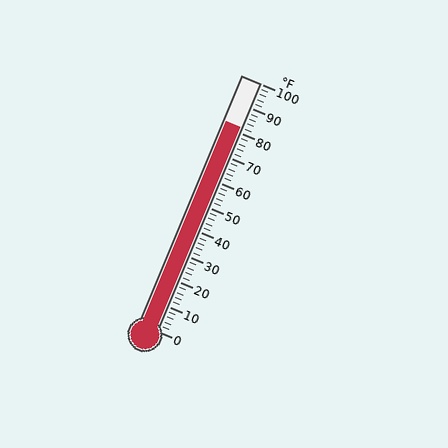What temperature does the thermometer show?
The thermometer shows approximately 82°F.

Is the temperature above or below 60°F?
The temperature is above 60°F.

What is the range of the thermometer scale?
The thermometer scale ranges from 0°F to 100°F.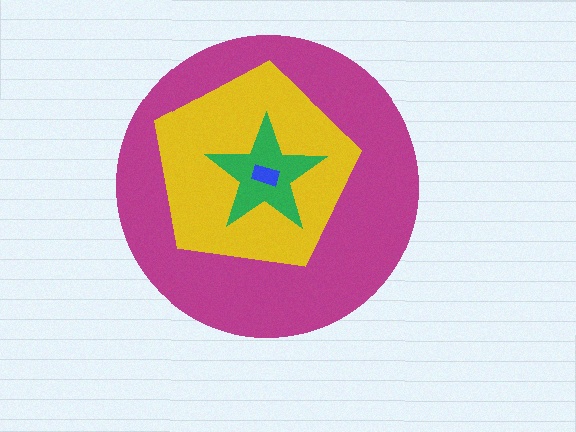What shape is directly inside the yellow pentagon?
The green star.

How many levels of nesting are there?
4.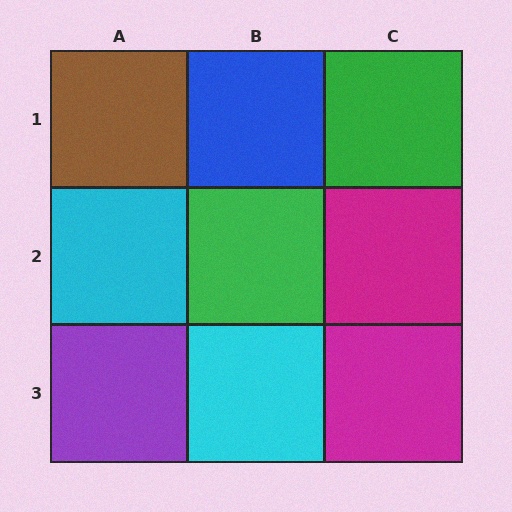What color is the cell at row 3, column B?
Cyan.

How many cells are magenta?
2 cells are magenta.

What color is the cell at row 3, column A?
Purple.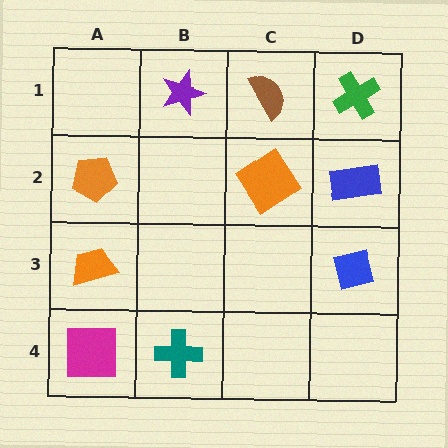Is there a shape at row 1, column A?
No, that cell is empty.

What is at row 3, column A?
An orange trapezoid.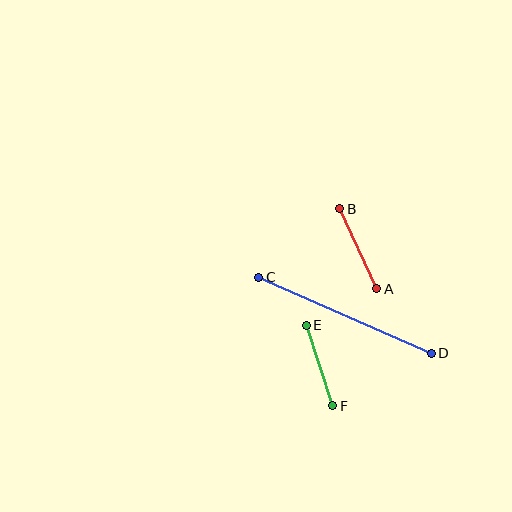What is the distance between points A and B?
The distance is approximately 88 pixels.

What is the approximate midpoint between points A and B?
The midpoint is at approximately (358, 249) pixels.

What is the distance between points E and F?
The distance is approximately 85 pixels.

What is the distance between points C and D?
The distance is approximately 189 pixels.